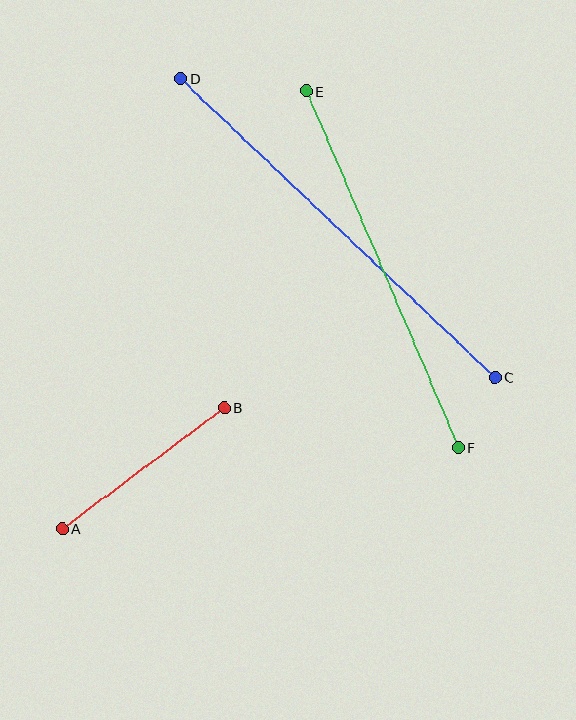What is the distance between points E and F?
The distance is approximately 387 pixels.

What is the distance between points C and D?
The distance is approximately 434 pixels.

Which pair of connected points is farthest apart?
Points C and D are farthest apart.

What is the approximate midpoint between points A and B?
The midpoint is at approximately (143, 468) pixels.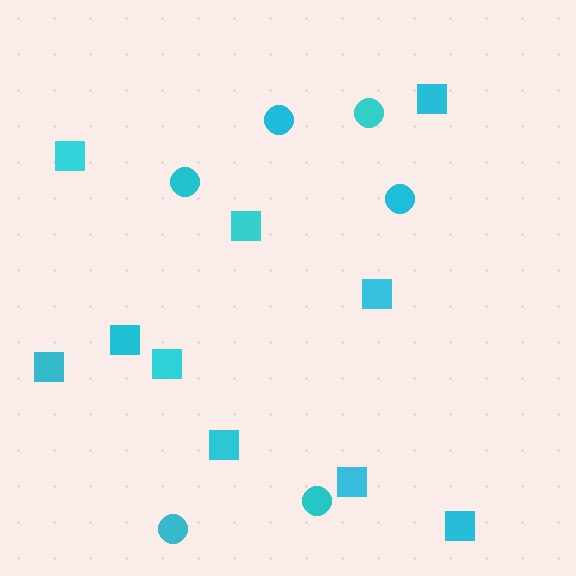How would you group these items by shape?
There are 2 groups: one group of circles (6) and one group of squares (10).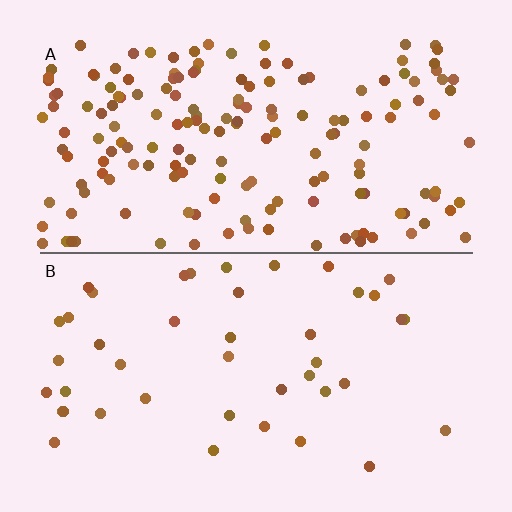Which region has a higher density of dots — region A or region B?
A (the top).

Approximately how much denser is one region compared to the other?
Approximately 3.9× — region A over region B.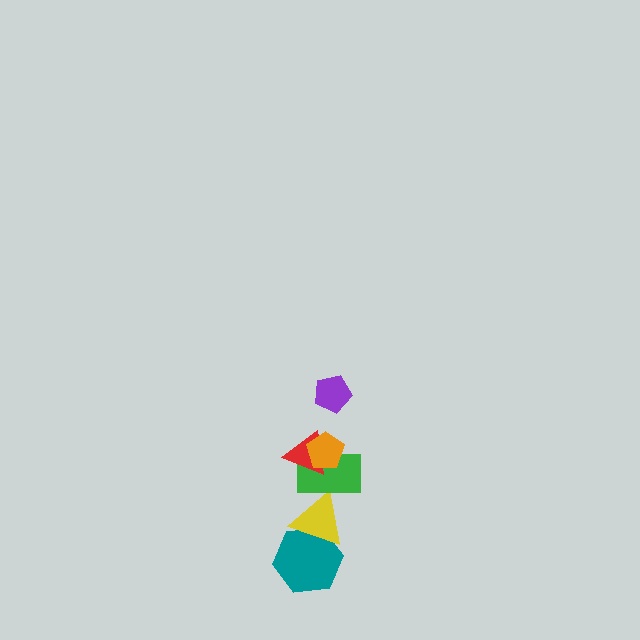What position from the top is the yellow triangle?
The yellow triangle is 5th from the top.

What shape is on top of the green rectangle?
The red triangle is on top of the green rectangle.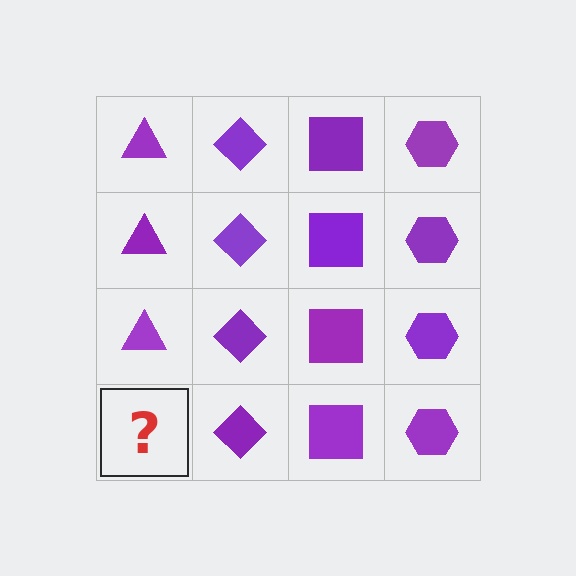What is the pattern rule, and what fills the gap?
The rule is that each column has a consistent shape. The gap should be filled with a purple triangle.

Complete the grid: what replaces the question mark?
The question mark should be replaced with a purple triangle.